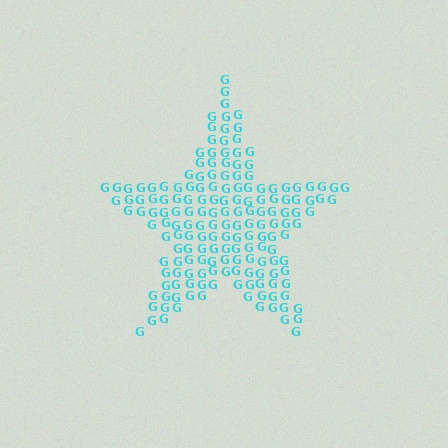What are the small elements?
The small elements are letter G's.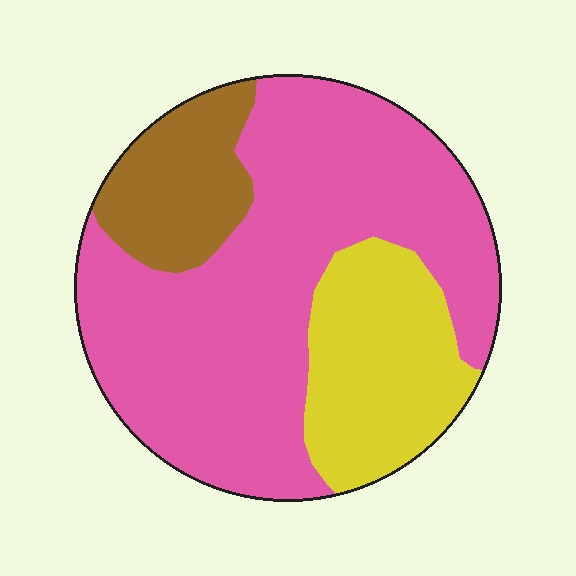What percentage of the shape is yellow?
Yellow takes up about one fifth (1/5) of the shape.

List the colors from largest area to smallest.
From largest to smallest: pink, yellow, brown.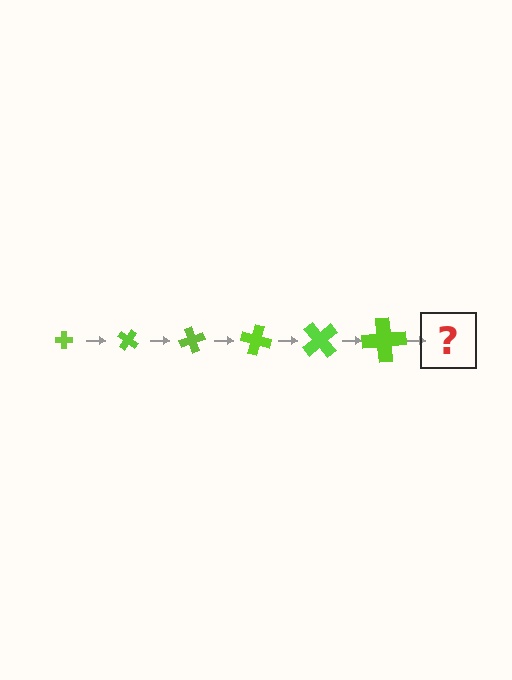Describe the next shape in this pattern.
It should be a cross, larger than the previous one and rotated 210 degrees from the start.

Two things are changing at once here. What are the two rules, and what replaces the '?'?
The two rules are that the cross grows larger each step and it rotates 35 degrees each step. The '?' should be a cross, larger than the previous one and rotated 210 degrees from the start.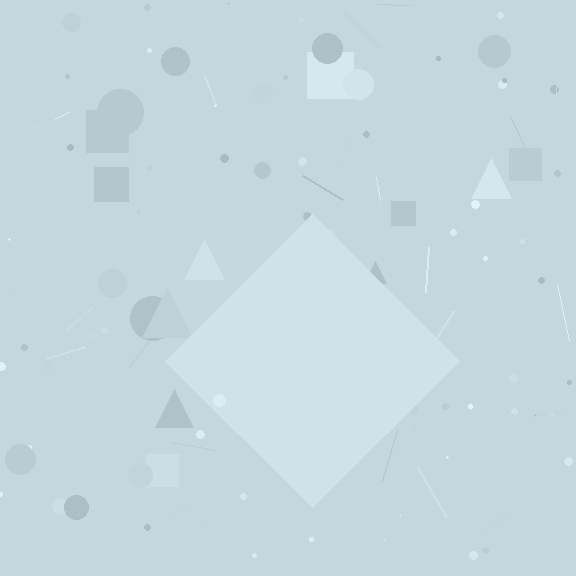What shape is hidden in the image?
A diamond is hidden in the image.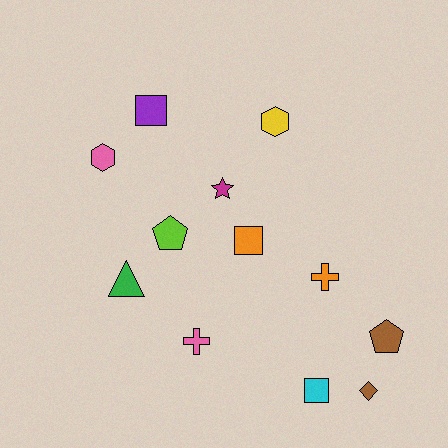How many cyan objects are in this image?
There is 1 cyan object.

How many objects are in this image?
There are 12 objects.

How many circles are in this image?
There are no circles.